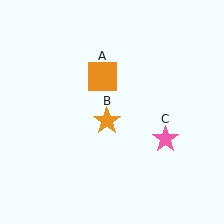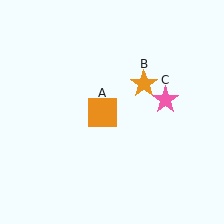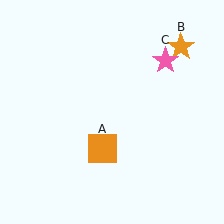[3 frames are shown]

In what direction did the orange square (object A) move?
The orange square (object A) moved down.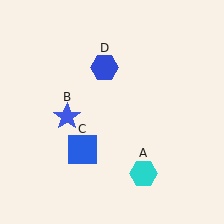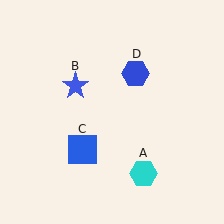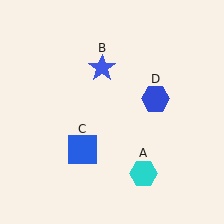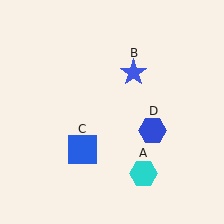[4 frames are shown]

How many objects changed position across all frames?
2 objects changed position: blue star (object B), blue hexagon (object D).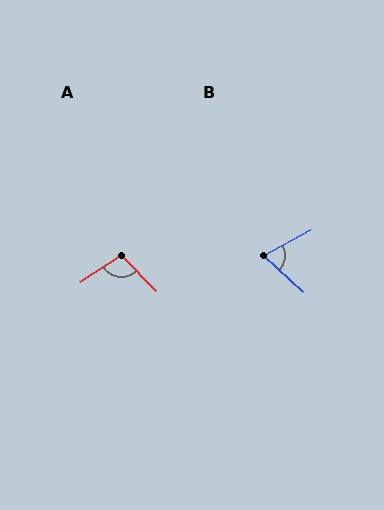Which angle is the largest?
A, at approximately 100 degrees.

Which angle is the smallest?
B, at approximately 71 degrees.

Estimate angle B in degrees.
Approximately 71 degrees.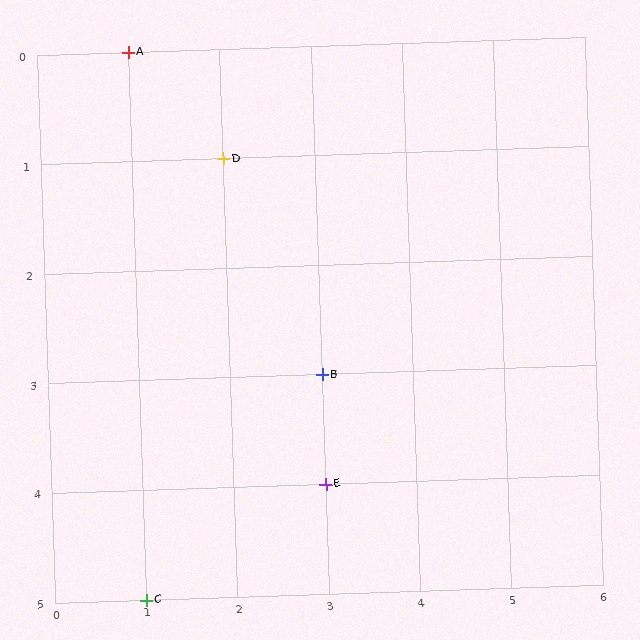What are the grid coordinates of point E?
Point E is at grid coordinates (3, 4).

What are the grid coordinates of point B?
Point B is at grid coordinates (3, 3).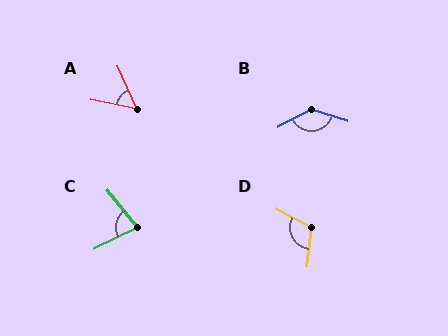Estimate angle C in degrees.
Approximately 77 degrees.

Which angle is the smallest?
A, at approximately 54 degrees.